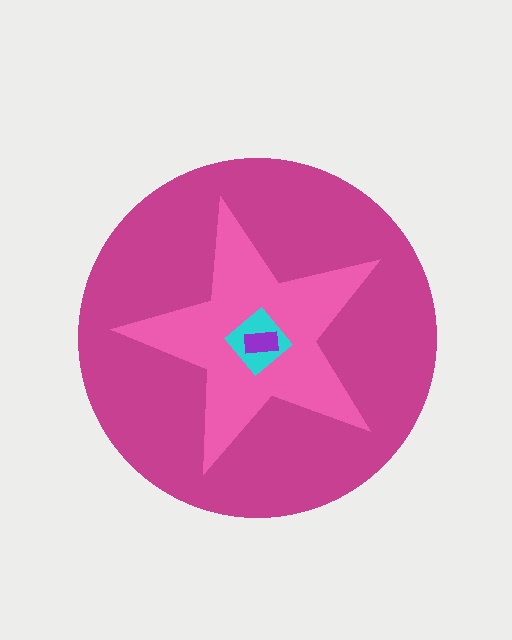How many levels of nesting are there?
4.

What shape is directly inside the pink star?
The cyan diamond.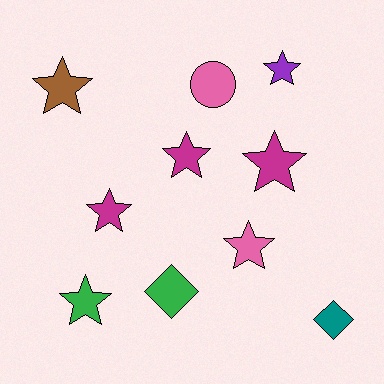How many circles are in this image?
There is 1 circle.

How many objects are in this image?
There are 10 objects.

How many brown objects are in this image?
There is 1 brown object.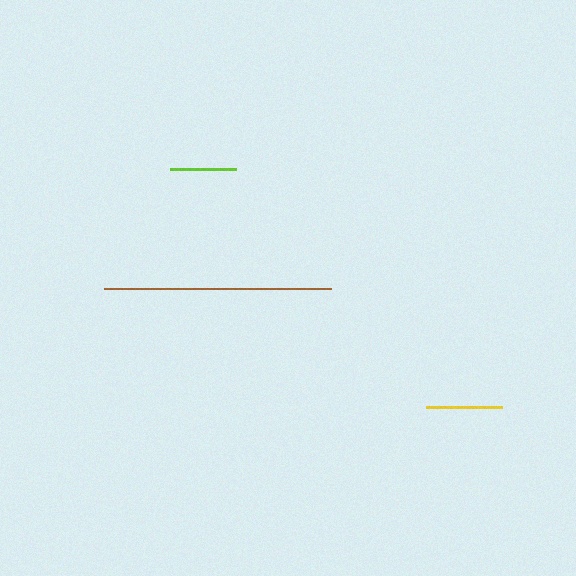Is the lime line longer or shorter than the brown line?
The brown line is longer than the lime line.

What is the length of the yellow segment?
The yellow segment is approximately 76 pixels long.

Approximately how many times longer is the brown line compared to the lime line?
The brown line is approximately 3.4 times the length of the lime line.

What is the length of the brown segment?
The brown segment is approximately 227 pixels long.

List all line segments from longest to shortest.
From longest to shortest: brown, yellow, lime.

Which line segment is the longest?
The brown line is the longest at approximately 227 pixels.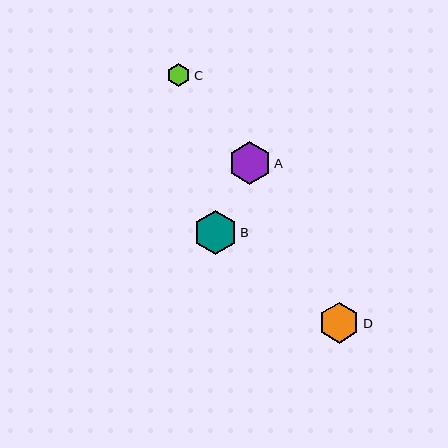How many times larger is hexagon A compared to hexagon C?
Hexagon A is approximately 1.8 times the size of hexagon C.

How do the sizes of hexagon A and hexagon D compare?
Hexagon A and hexagon D are approximately the same size.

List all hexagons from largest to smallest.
From largest to smallest: B, A, D, C.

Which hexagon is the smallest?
Hexagon C is the smallest with a size of approximately 24 pixels.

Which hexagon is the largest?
Hexagon B is the largest with a size of approximately 44 pixels.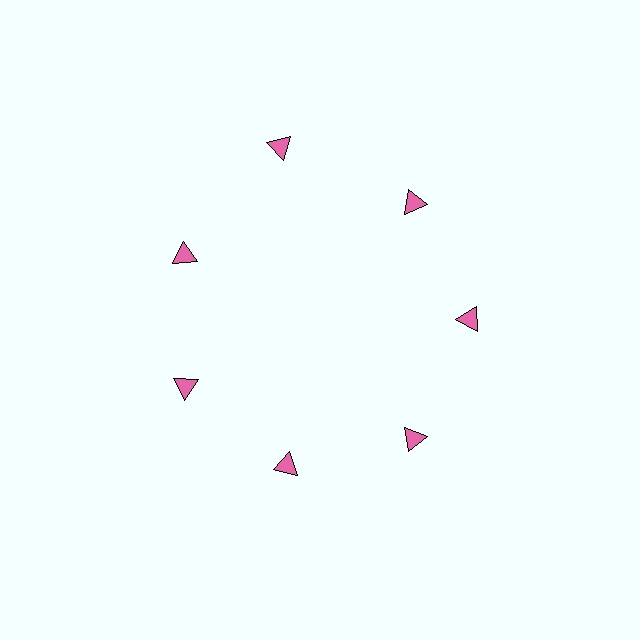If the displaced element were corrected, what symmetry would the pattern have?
It would have 7-fold rotational symmetry — the pattern would map onto itself every 51 degrees.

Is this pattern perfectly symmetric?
No. The 7 pink triangles are arranged in a ring, but one element near the 12 o'clock position is pushed outward from the center, breaking the 7-fold rotational symmetry.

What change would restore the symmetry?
The symmetry would be restored by moving it inward, back onto the ring so that all 7 triangles sit at equal angles and equal distance from the center.